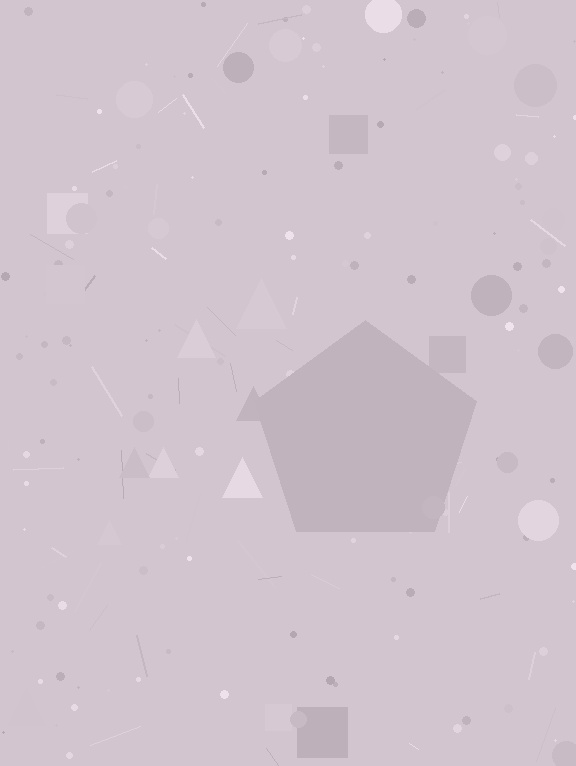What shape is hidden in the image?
A pentagon is hidden in the image.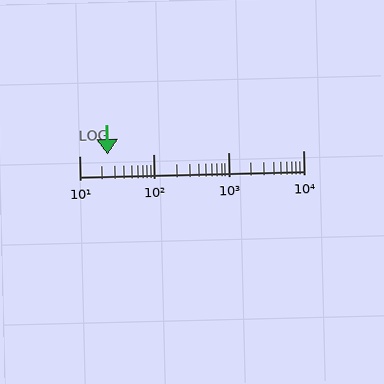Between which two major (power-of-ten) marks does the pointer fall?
The pointer is between 10 and 100.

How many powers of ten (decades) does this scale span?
The scale spans 3 decades, from 10 to 10000.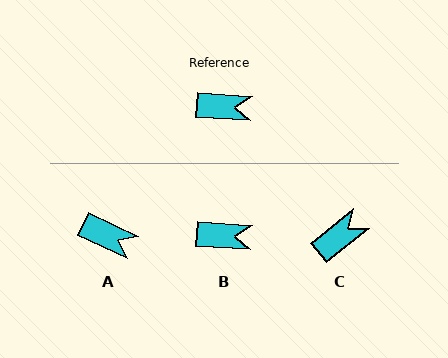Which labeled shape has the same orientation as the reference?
B.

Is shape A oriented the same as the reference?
No, it is off by about 21 degrees.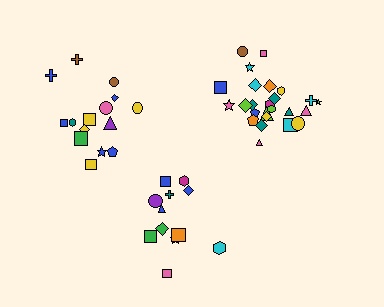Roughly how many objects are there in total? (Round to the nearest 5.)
Roughly 50 objects in total.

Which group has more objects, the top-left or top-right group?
The top-right group.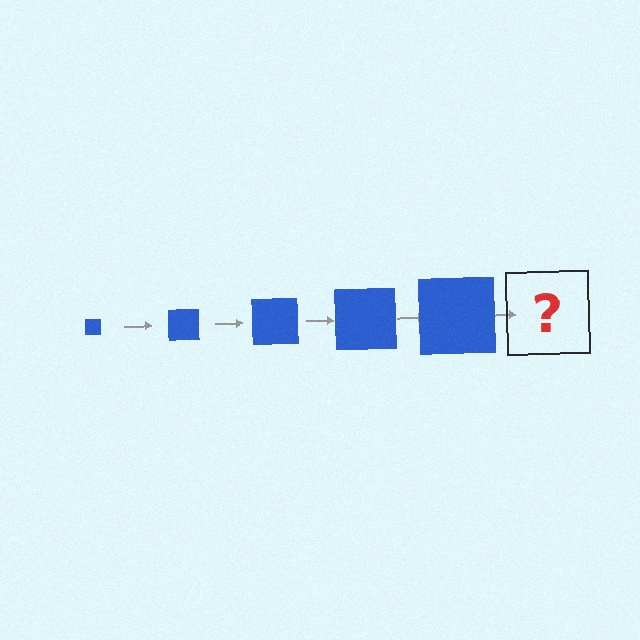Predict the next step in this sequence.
The next step is a blue square, larger than the previous one.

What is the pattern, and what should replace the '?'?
The pattern is that the square gets progressively larger each step. The '?' should be a blue square, larger than the previous one.